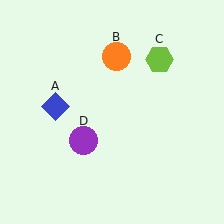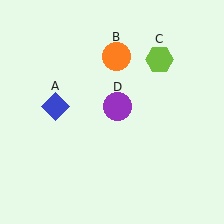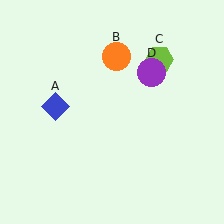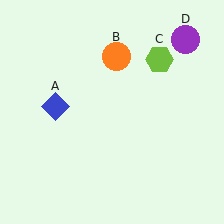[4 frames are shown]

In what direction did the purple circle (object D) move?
The purple circle (object D) moved up and to the right.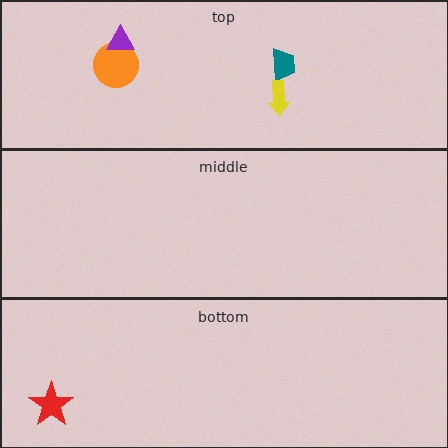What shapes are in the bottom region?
The red star.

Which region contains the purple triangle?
The top region.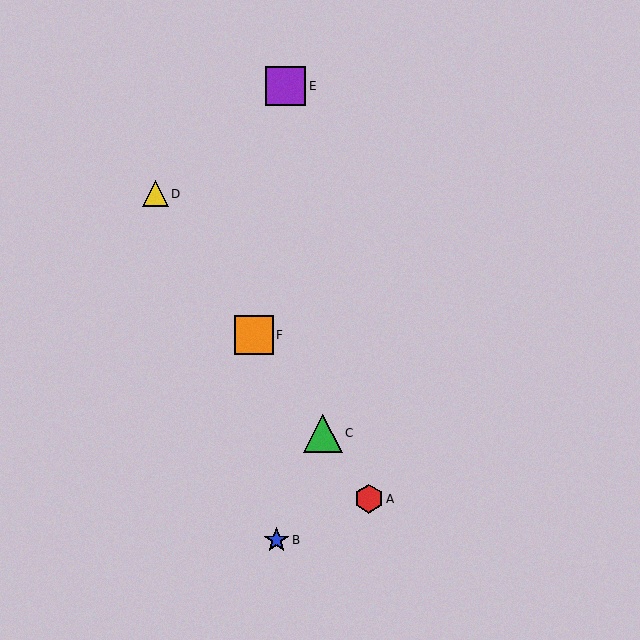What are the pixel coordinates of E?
Object E is at (286, 86).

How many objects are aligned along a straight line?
4 objects (A, C, D, F) are aligned along a straight line.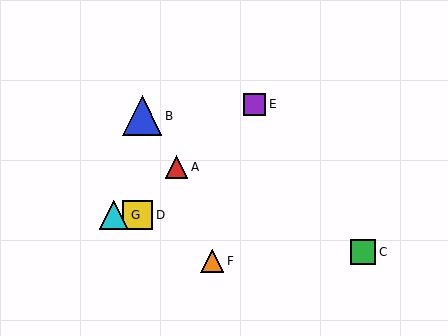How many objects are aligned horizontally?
2 objects (D, G) are aligned horizontally.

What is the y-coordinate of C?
Object C is at y≈252.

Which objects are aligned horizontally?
Objects D, G are aligned horizontally.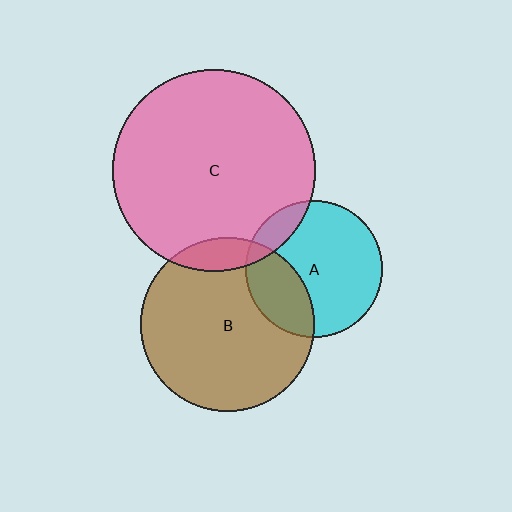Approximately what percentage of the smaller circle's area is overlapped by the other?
Approximately 30%.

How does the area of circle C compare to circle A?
Approximately 2.2 times.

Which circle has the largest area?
Circle C (pink).